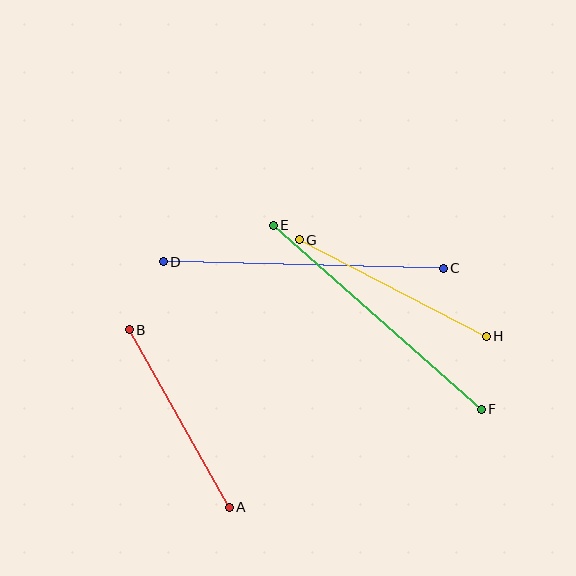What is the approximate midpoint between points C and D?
The midpoint is at approximately (303, 265) pixels.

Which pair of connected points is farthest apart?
Points C and D are farthest apart.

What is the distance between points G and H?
The distance is approximately 210 pixels.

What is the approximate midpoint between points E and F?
The midpoint is at approximately (377, 317) pixels.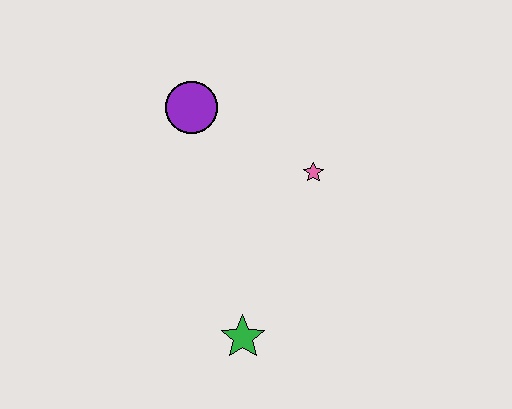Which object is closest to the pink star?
The purple circle is closest to the pink star.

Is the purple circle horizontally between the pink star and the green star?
No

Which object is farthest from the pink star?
The green star is farthest from the pink star.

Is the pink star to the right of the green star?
Yes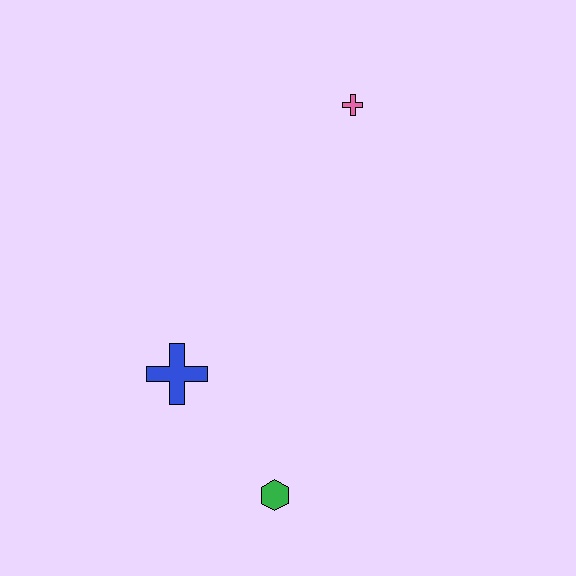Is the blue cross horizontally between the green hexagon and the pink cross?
No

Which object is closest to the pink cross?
The blue cross is closest to the pink cross.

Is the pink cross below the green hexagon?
No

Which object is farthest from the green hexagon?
The pink cross is farthest from the green hexagon.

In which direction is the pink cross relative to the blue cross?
The pink cross is above the blue cross.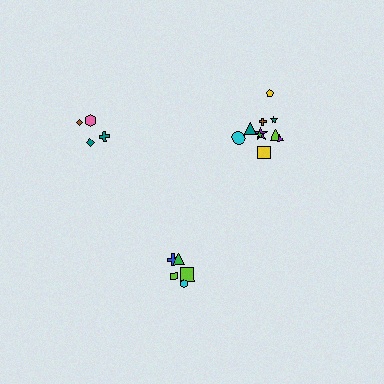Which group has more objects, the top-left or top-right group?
The top-right group.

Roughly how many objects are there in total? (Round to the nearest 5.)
Roughly 20 objects in total.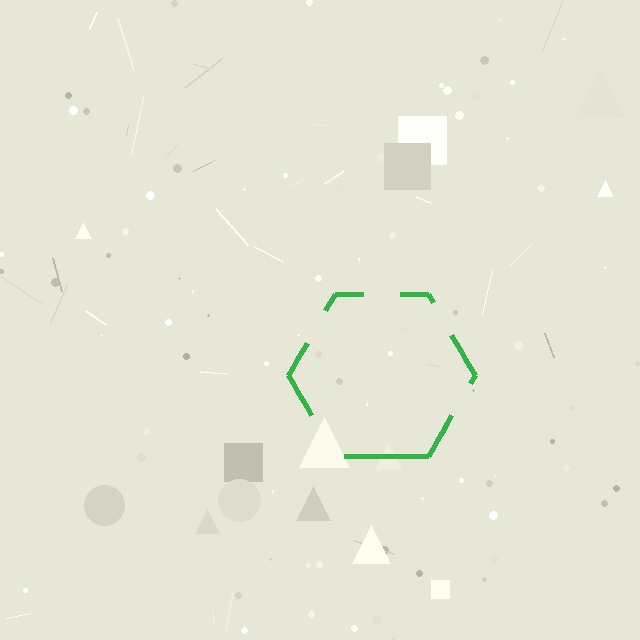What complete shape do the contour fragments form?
The contour fragments form a hexagon.